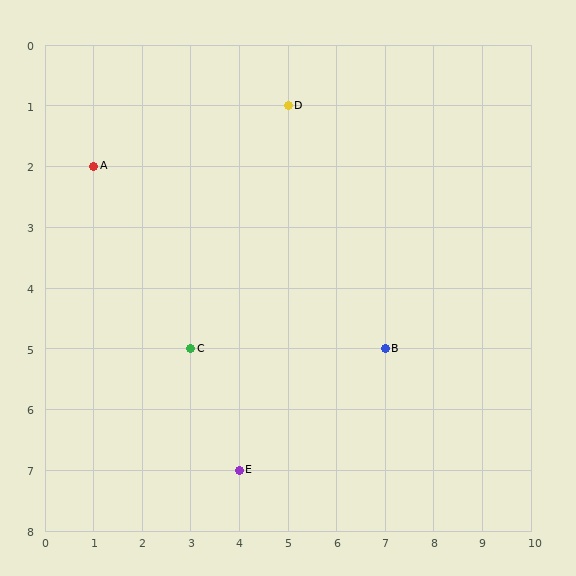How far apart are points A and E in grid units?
Points A and E are 3 columns and 5 rows apart (about 5.8 grid units diagonally).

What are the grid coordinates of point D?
Point D is at grid coordinates (5, 1).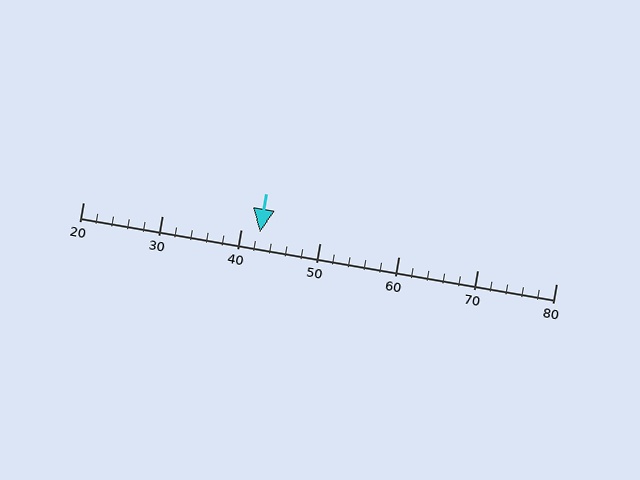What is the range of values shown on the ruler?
The ruler shows values from 20 to 80.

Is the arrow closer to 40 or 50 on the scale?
The arrow is closer to 40.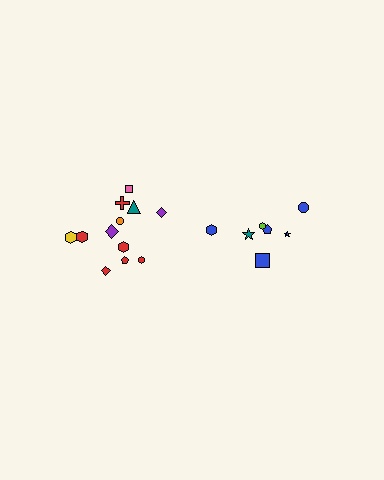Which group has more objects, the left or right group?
The left group.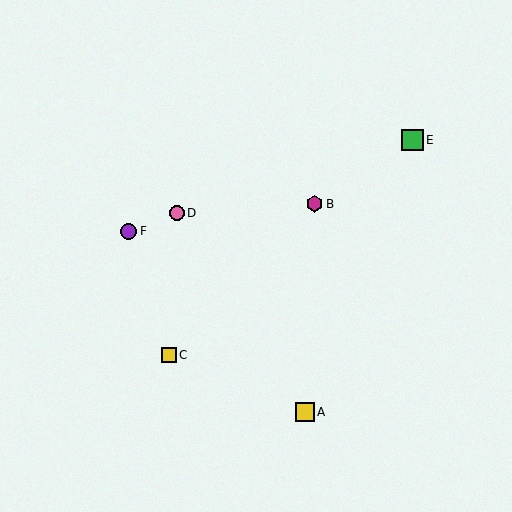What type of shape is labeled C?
Shape C is a yellow square.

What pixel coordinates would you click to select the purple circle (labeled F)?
Click at (129, 231) to select the purple circle F.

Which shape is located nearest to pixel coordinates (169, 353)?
The yellow square (labeled C) at (169, 355) is nearest to that location.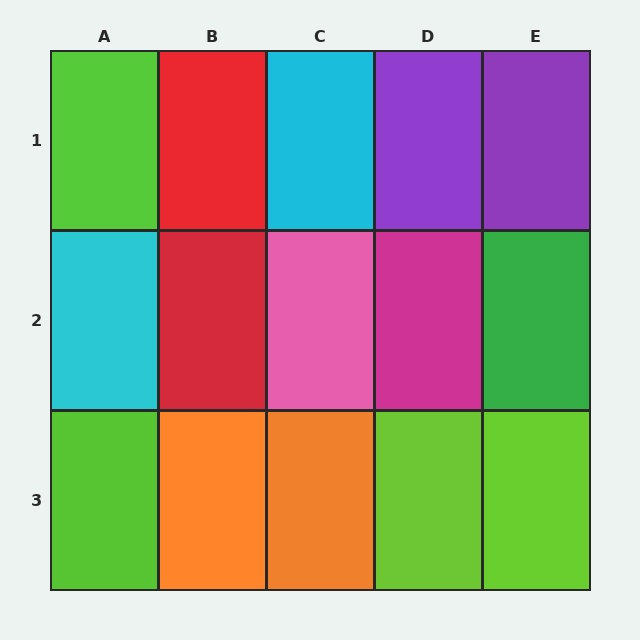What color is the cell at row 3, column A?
Lime.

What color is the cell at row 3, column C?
Orange.